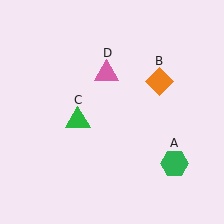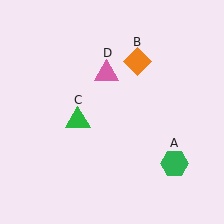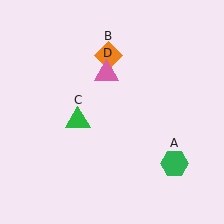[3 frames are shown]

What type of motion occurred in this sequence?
The orange diamond (object B) rotated counterclockwise around the center of the scene.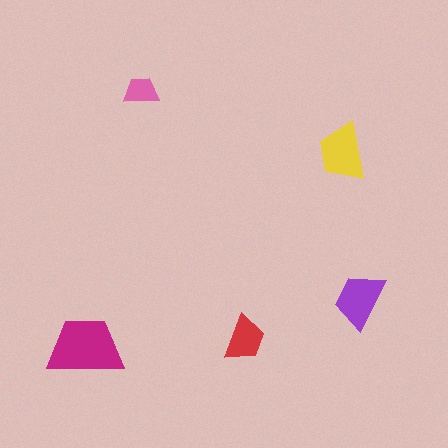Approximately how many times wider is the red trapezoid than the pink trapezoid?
About 1.5 times wider.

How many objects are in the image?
There are 5 objects in the image.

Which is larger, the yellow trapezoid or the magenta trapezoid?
The magenta one.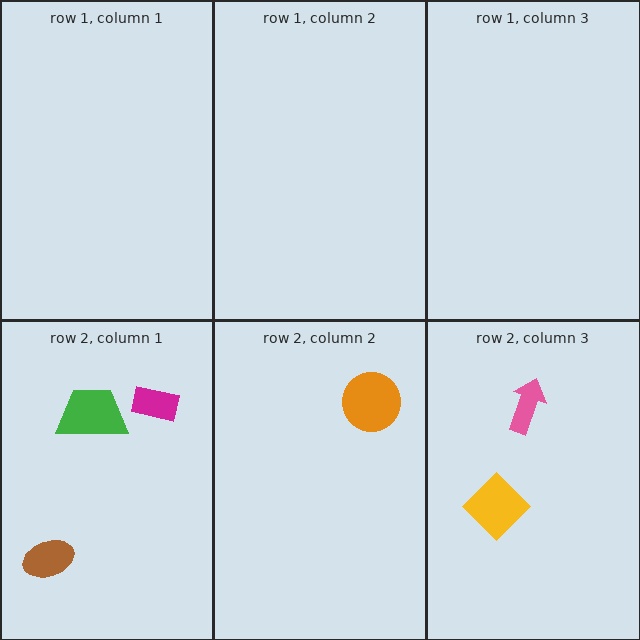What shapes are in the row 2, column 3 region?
The pink arrow, the yellow diamond.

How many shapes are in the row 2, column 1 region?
3.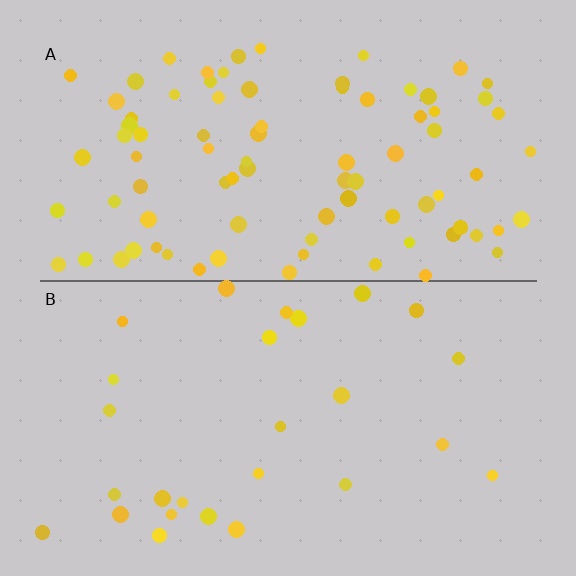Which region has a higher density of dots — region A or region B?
A (the top).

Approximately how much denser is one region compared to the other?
Approximately 3.2× — region A over region B.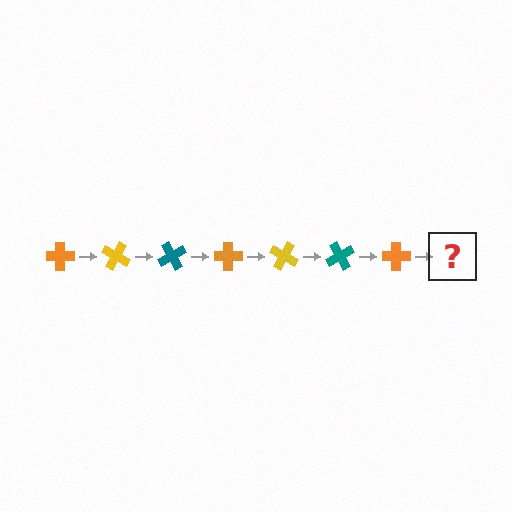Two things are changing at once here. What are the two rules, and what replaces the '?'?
The two rules are that it rotates 30 degrees each step and the color cycles through orange, yellow, and teal. The '?' should be a yellow cross, rotated 210 degrees from the start.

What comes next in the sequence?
The next element should be a yellow cross, rotated 210 degrees from the start.